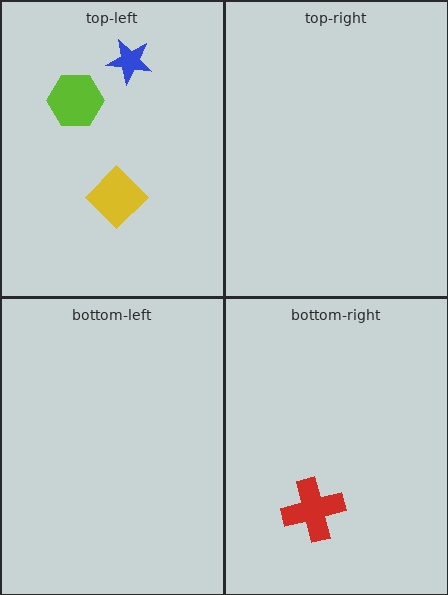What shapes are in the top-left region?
The blue star, the lime hexagon, the yellow diamond.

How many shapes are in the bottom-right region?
1.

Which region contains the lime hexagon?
The top-left region.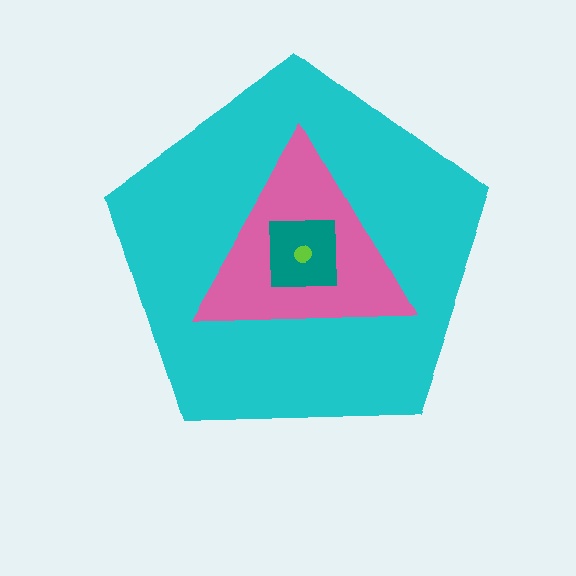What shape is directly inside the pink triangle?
The teal square.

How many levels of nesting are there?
4.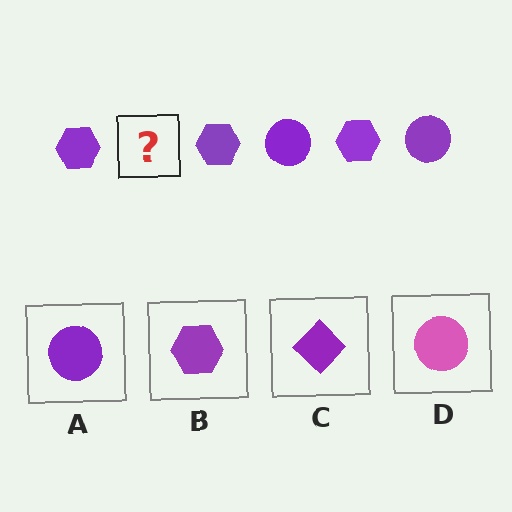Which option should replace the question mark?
Option A.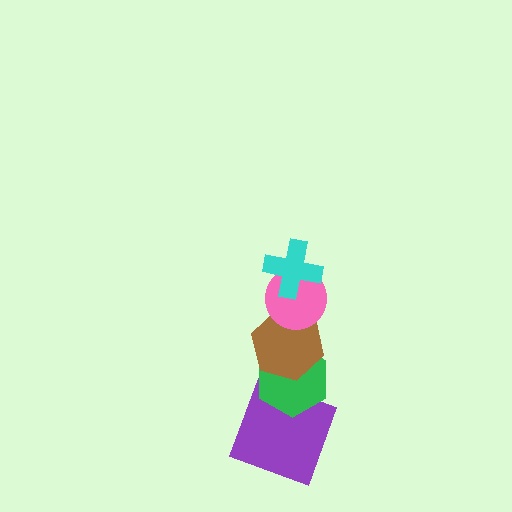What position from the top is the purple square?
The purple square is 5th from the top.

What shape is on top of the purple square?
The green hexagon is on top of the purple square.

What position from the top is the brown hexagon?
The brown hexagon is 3rd from the top.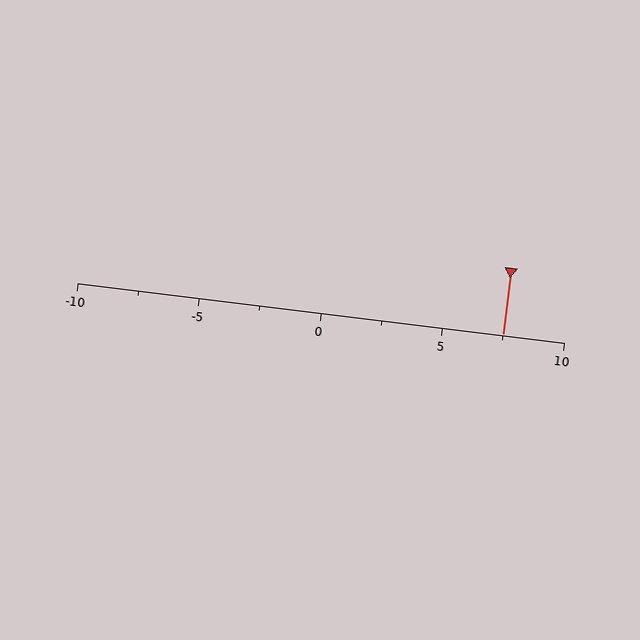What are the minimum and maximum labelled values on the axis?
The axis runs from -10 to 10.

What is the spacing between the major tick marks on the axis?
The major ticks are spaced 5 apart.